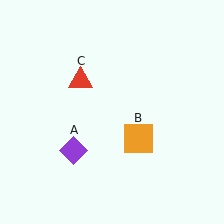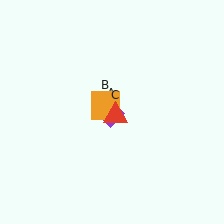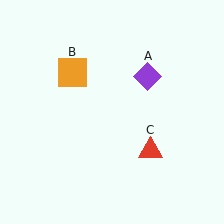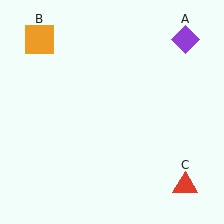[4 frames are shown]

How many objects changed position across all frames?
3 objects changed position: purple diamond (object A), orange square (object B), red triangle (object C).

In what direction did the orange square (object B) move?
The orange square (object B) moved up and to the left.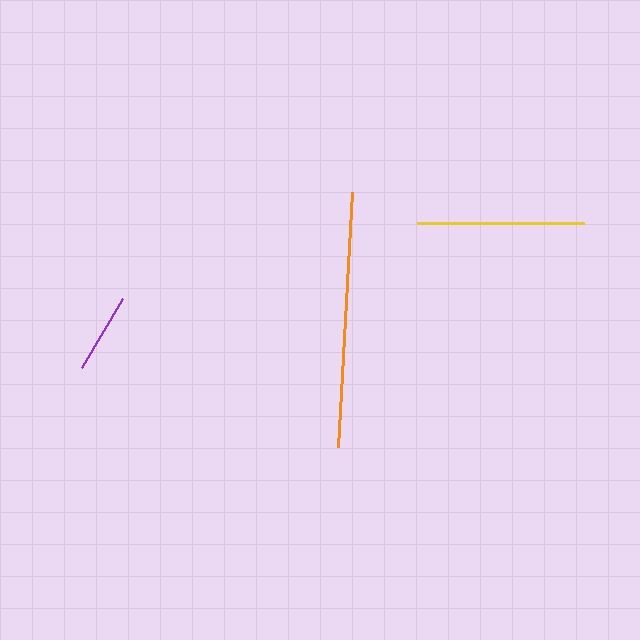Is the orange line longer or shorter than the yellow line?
The orange line is longer than the yellow line.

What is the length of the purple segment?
The purple segment is approximately 80 pixels long.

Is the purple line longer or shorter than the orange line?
The orange line is longer than the purple line.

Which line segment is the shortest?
The purple line is the shortest at approximately 80 pixels.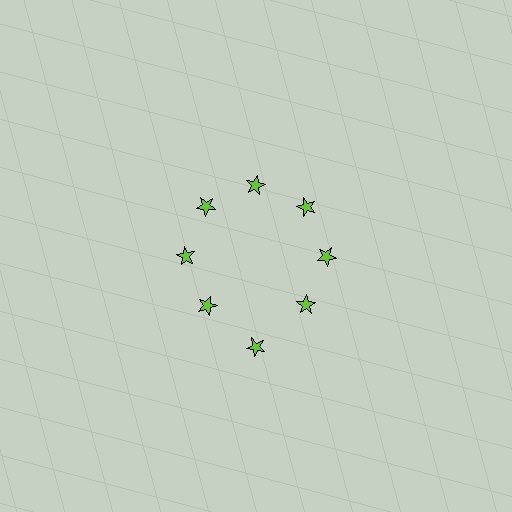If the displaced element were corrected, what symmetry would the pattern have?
It would have 8-fold rotational symmetry — the pattern would map onto itself every 45 degrees.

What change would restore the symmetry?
The symmetry would be restored by moving it inward, back onto the ring so that all 8 stars sit at equal angles and equal distance from the center.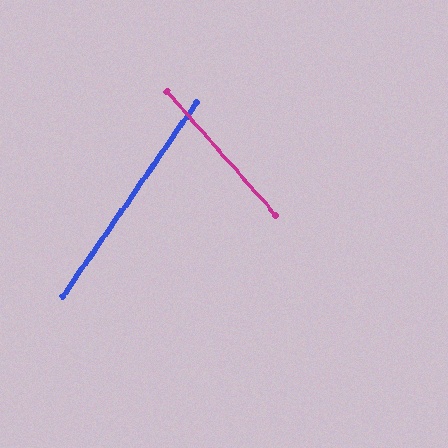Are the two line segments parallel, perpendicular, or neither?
Neither parallel nor perpendicular — they differ by about 76°.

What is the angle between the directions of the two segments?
Approximately 76 degrees.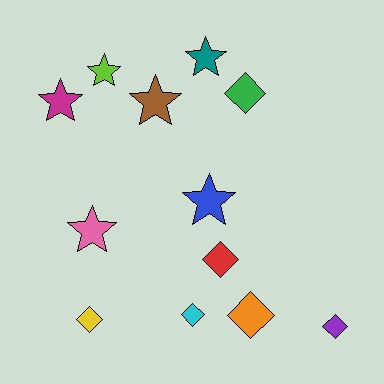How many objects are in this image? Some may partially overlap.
There are 12 objects.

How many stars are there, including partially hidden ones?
There are 6 stars.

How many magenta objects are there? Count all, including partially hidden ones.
There is 1 magenta object.